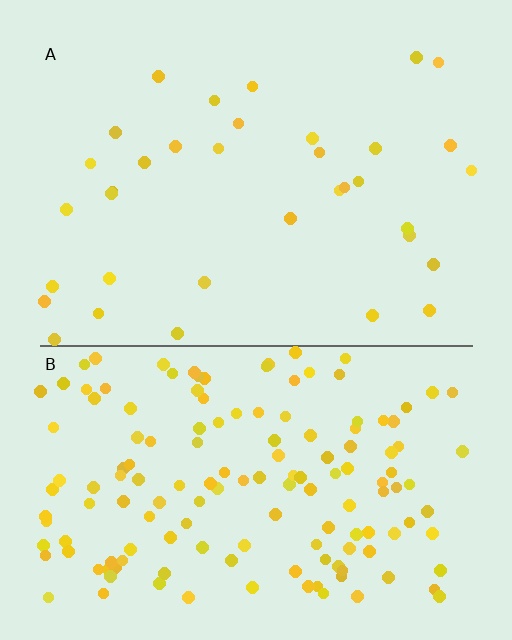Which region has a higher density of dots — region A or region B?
B (the bottom).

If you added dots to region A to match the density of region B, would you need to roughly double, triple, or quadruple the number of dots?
Approximately quadruple.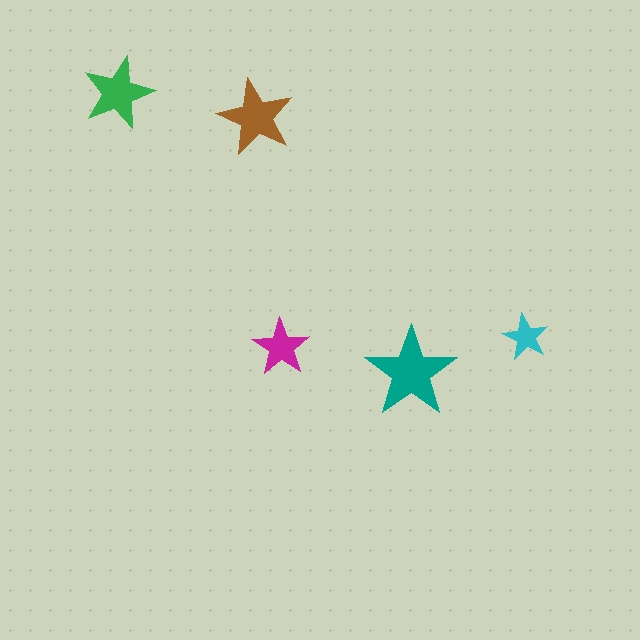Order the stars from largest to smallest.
the teal one, the brown one, the green one, the magenta one, the cyan one.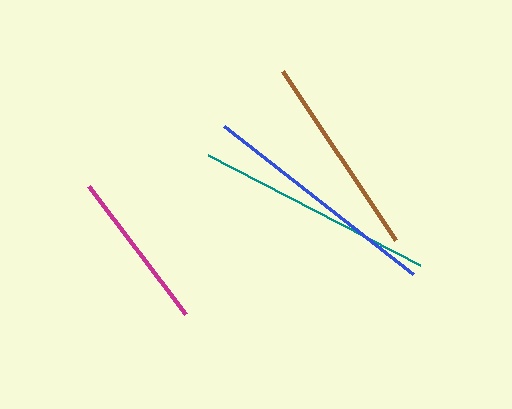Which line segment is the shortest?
The magenta line is the shortest at approximately 161 pixels.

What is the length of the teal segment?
The teal segment is approximately 240 pixels long.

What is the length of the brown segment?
The brown segment is approximately 204 pixels long.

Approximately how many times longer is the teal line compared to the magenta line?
The teal line is approximately 1.5 times the length of the magenta line.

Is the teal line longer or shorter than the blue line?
The blue line is longer than the teal line.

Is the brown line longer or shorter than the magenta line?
The brown line is longer than the magenta line.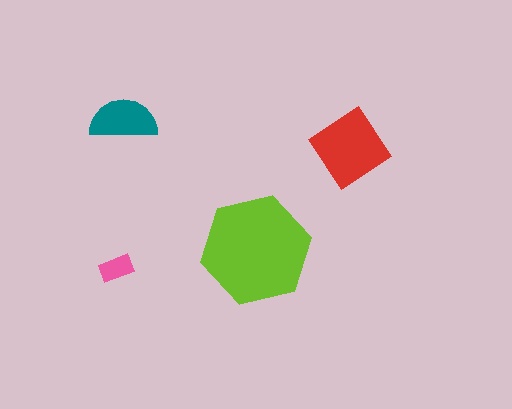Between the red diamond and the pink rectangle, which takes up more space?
The red diamond.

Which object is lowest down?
The pink rectangle is bottommost.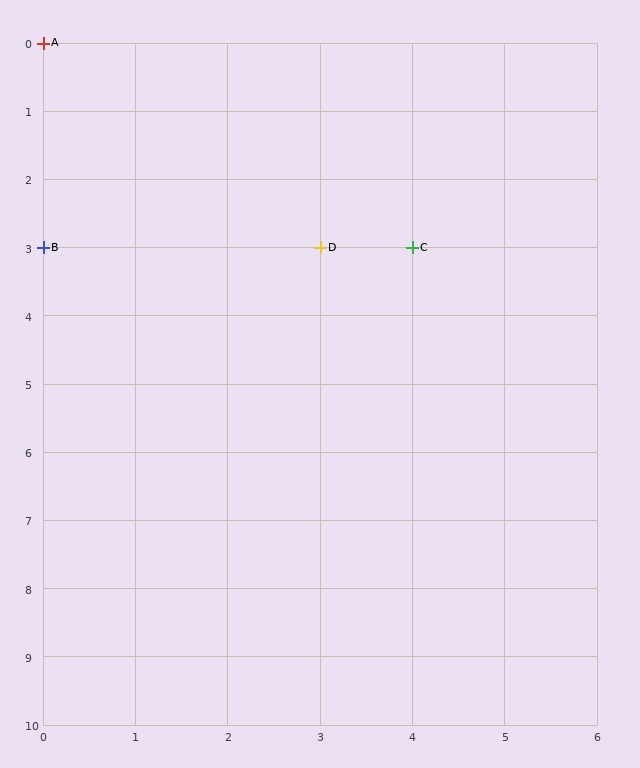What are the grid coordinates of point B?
Point B is at grid coordinates (0, 3).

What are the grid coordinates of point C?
Point C is at grid coordinates (4, 3).